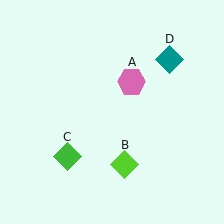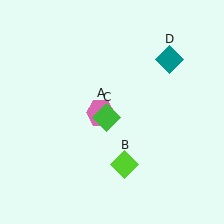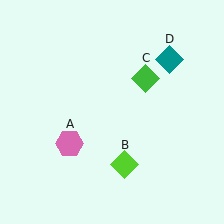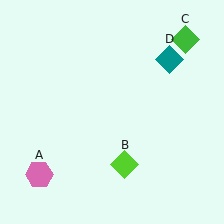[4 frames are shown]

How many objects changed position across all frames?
2 objects changed position: pink hexagon (object A), green diamond (object C).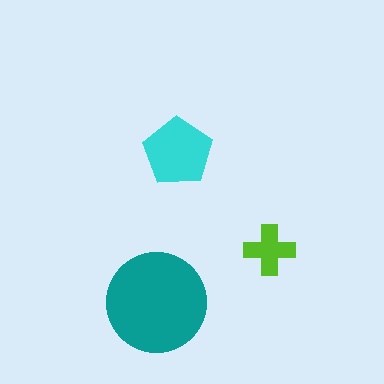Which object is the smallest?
The lime cross.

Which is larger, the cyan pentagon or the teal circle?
The teal circle.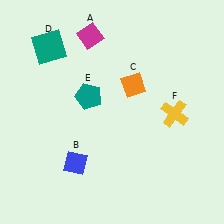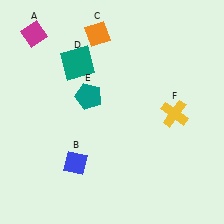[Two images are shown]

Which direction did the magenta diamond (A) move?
The magenta diamond (A) moved left.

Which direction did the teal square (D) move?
The teal square (D) moved right.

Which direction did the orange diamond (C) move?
The orange diamond (C) moved up.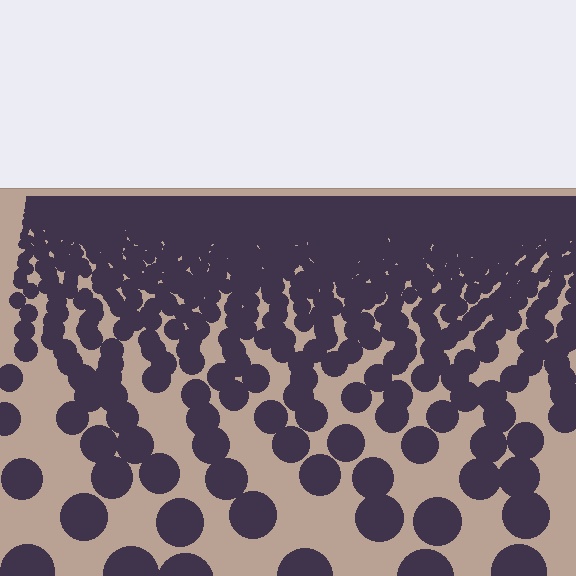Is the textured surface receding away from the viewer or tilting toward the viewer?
The surface is receding away from the viewer. Texture elements get smaller and denser toward the top.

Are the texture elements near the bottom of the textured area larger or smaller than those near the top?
Larger. Near the bottom, elements are closer to the viewer and appear at a bigger on-screen size.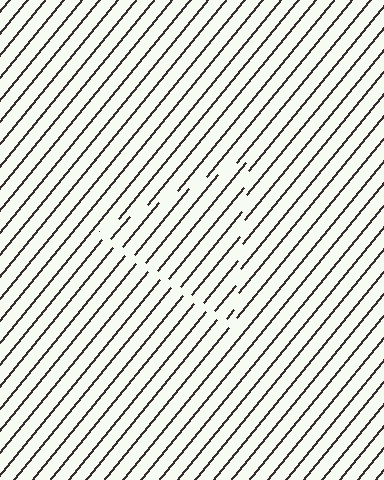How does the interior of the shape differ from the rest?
The interior of the shape contains the same grating, shifted by half a period — the contour is defined by the phase discontinuity where line-ends from the inner and outer gratings abut.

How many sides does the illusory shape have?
3 sides — the line-ends trace a triangle.